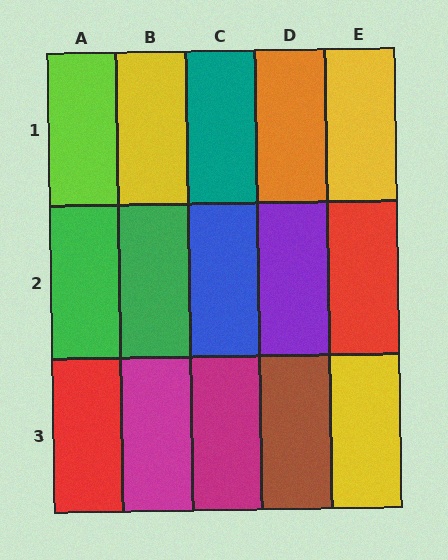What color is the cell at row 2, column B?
Green.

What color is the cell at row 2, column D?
Purple.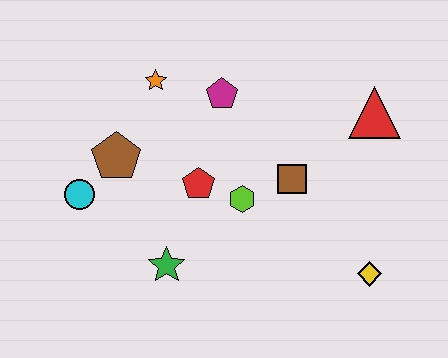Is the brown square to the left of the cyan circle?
No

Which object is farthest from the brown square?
The cyan circle is farthest from the brown square.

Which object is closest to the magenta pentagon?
The orange star is closest to the magenta pentagon.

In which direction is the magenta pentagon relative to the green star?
The magenta pentagon is above the green star.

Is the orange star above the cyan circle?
Yes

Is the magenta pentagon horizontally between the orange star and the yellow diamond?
Yes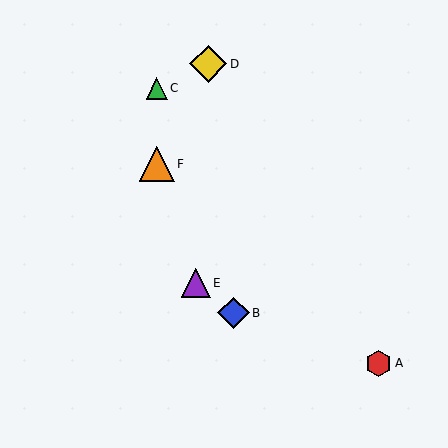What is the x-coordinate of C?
Object C is at x≈157.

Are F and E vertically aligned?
No, F is at x≈157 and E is at x≈196.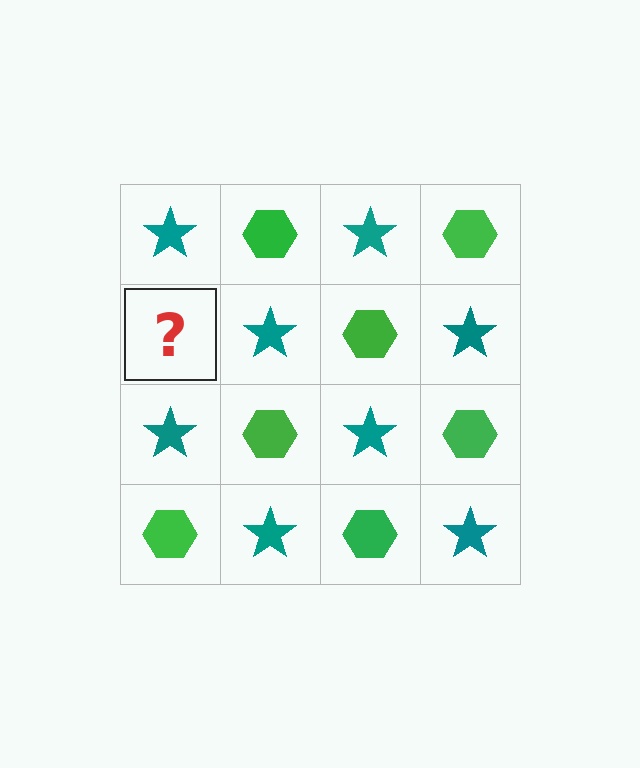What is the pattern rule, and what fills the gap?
The rule is that it alternates teal star and green hexagon in a checkerboard pattern. The gap should be filled with a green hexagon.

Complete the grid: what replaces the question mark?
The question mark should be replaced with a green hexagon.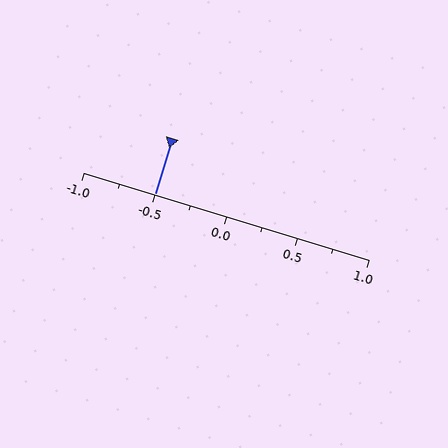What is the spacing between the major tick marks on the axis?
The major ticks are spaced 0.5 apart.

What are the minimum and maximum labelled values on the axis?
The axis runs from -1.0 to 1.0.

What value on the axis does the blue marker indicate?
The marker indicates approximately -0.5.